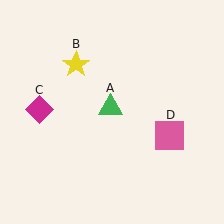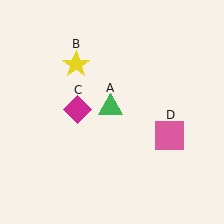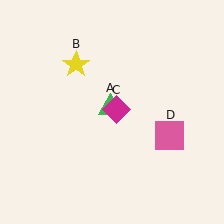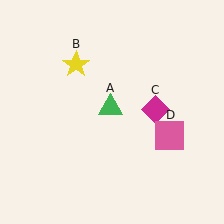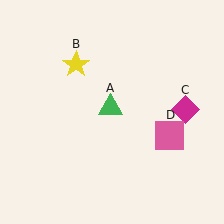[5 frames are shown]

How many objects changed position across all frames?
1 object changed position: magenta diamond (object C).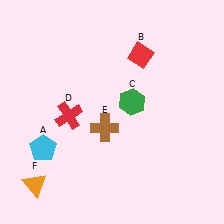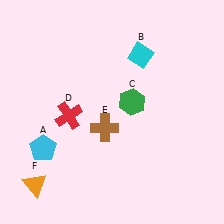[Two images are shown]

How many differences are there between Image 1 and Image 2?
There is 1 difference between the two images.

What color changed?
The diamond (B) changed from red in Image 1 to cyan in Image 2.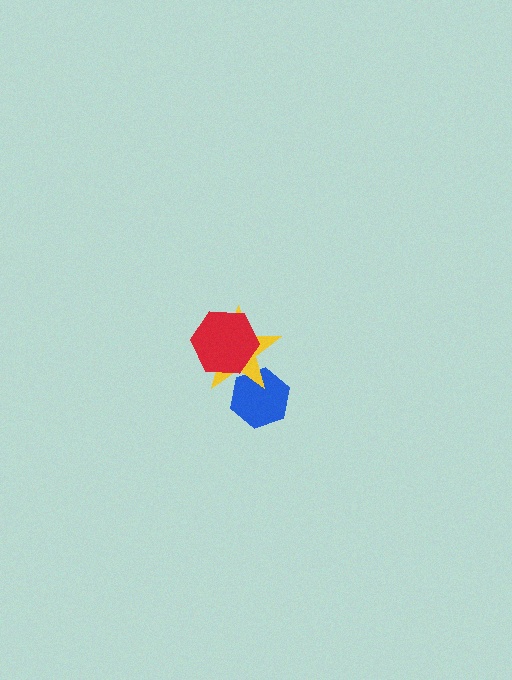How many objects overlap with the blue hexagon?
1 object overlaps with the blue hexagon.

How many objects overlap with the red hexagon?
1 object overlaps with the red hexagon.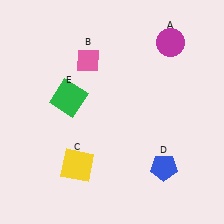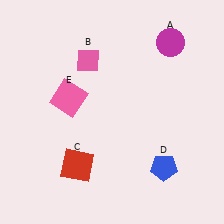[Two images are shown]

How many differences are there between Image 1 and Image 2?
There are 2 differences between the two images.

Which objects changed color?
C changed from yellow to red. E changed from green to pink.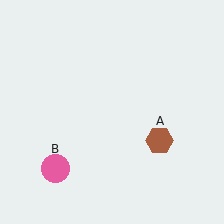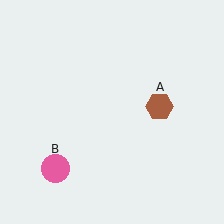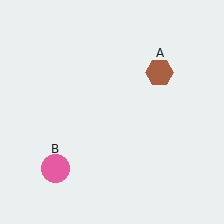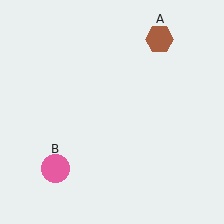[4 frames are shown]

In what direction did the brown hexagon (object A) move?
The brown hexagon (object A) moved up.